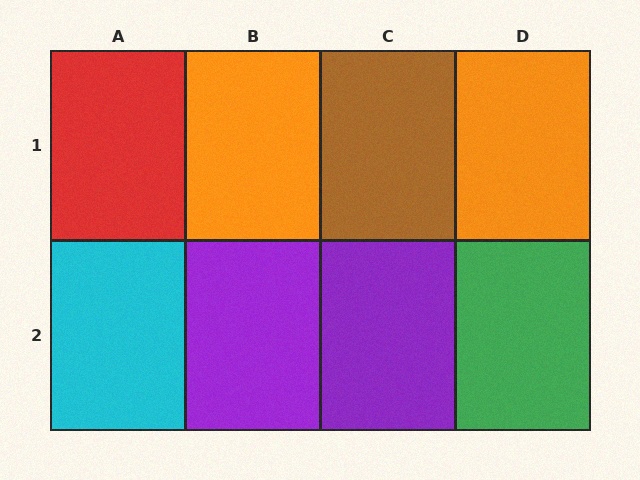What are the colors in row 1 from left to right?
Red, orange, brown, orange.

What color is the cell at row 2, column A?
Cyan.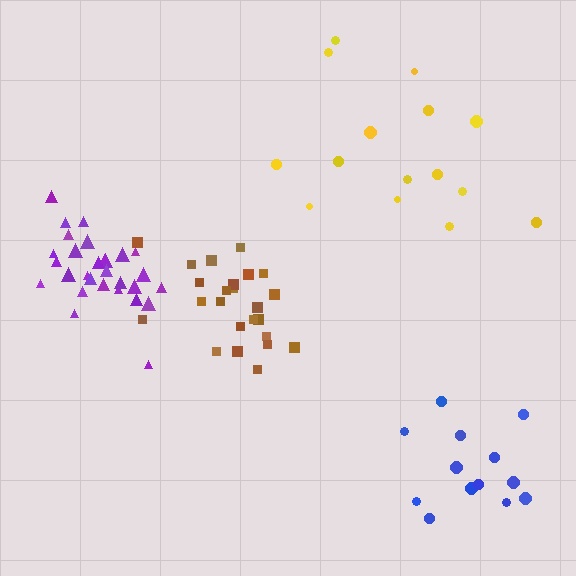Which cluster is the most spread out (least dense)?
Yellow.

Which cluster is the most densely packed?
Purple.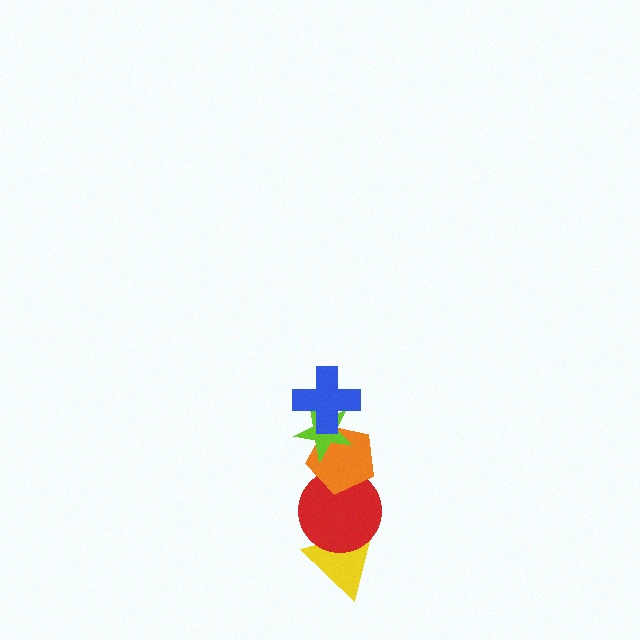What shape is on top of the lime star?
The blue cross is on top of the lime star.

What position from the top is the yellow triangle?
The yellow triangle is 5th from the top.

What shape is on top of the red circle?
The orange pentagon is on top of the red circle.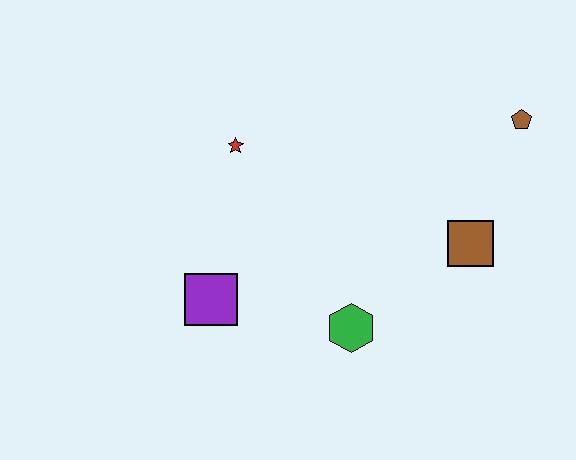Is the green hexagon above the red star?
No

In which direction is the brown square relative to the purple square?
The brown square is to the right of the purple square.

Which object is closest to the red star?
The purple square is closest to the red star.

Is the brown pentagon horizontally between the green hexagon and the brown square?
No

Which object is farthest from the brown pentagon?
The purple square is farthest from the brown pentagon.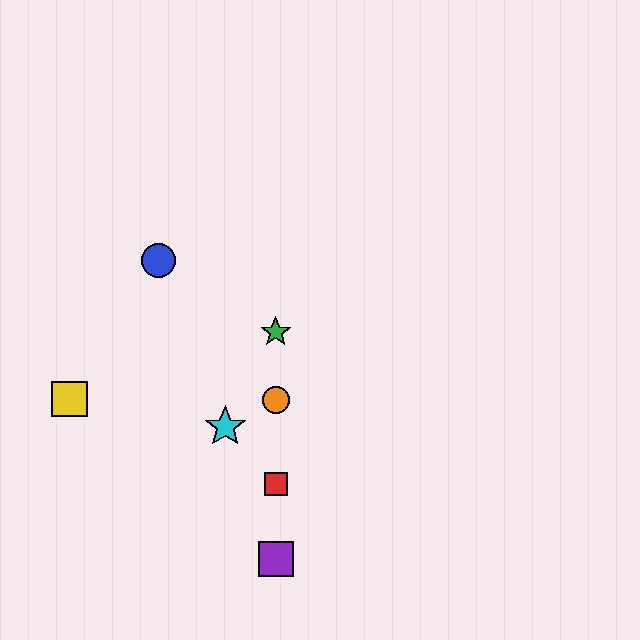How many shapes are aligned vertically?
4 shapes (the red square, the green star, the purple square, the orange circle) are aligned vertically.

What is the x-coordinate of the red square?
The red square is at x≈276.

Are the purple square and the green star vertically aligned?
Yes, both are at x≈276.